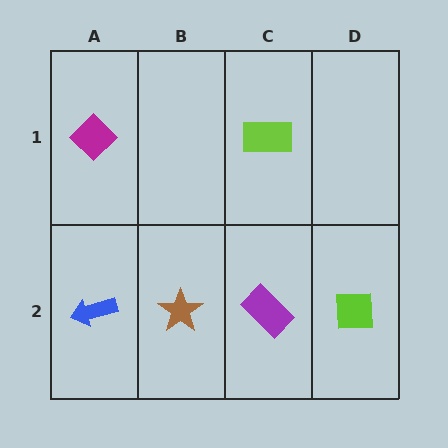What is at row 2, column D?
A lime square.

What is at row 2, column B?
A brown star.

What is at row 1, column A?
A magenta diamond.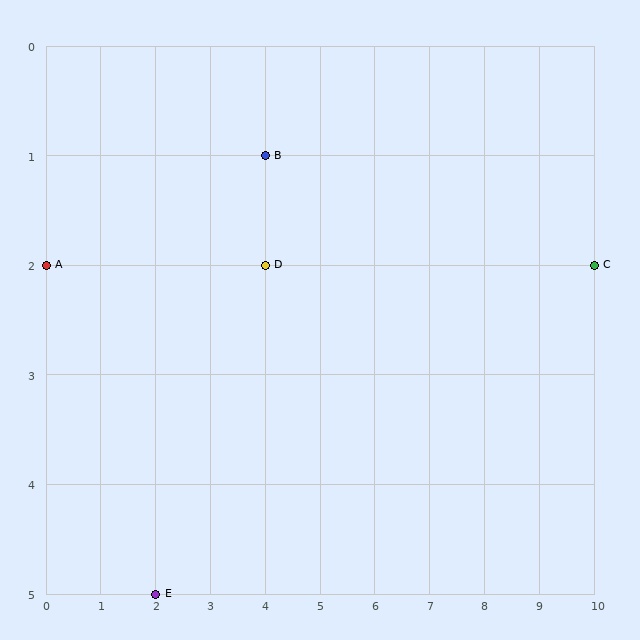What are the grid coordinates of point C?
Point C is at grid coordinates (10, 2).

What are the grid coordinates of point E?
Point E is at grid coordinates (2, 5).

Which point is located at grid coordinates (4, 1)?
Point B is at (4, 1).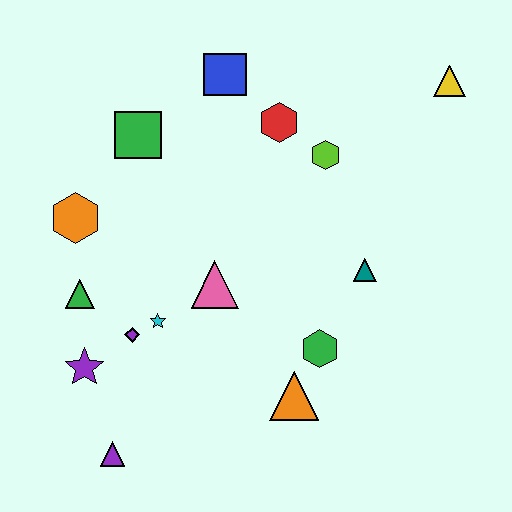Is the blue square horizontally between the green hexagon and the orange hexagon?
Yes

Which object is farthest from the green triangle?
The yellow triangle is farthest from the green triangle.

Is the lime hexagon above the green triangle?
Yes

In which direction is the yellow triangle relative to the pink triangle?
The yellow triangle is to the right of the pink triangle.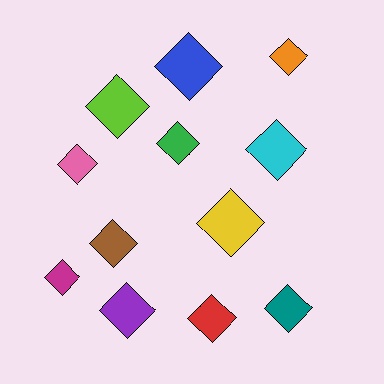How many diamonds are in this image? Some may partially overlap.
There are 12 diamonds.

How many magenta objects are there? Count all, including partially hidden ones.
There is 1 magenta object.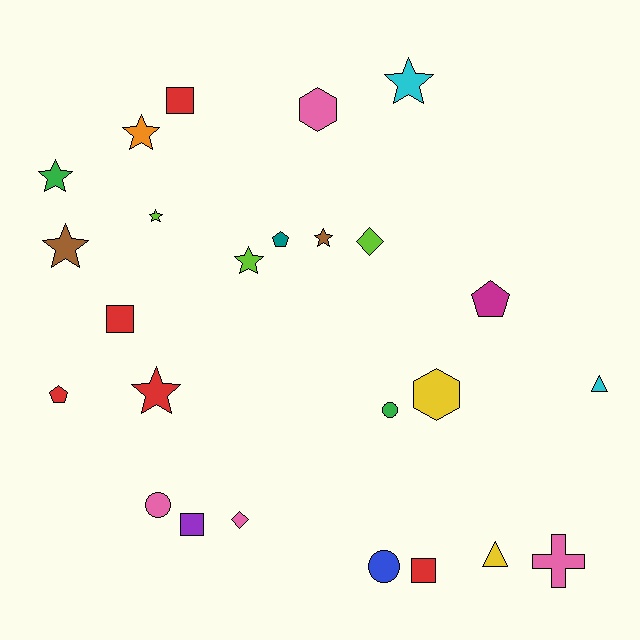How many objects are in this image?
There are 25 objects.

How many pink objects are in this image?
There are 4 pink objects.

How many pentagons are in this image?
There are 3 pentagons.